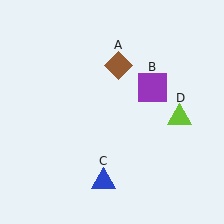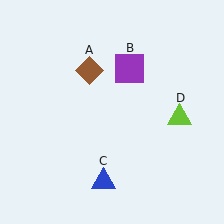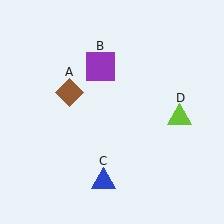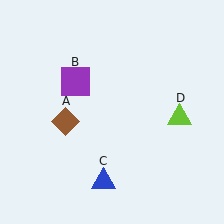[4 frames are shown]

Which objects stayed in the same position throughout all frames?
Blue triangle (object C) and lime triangle (object D) remained stationary.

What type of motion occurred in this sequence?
The brown diamond (object A), purple square (object B) rotated counterclockwise around the center of the scene.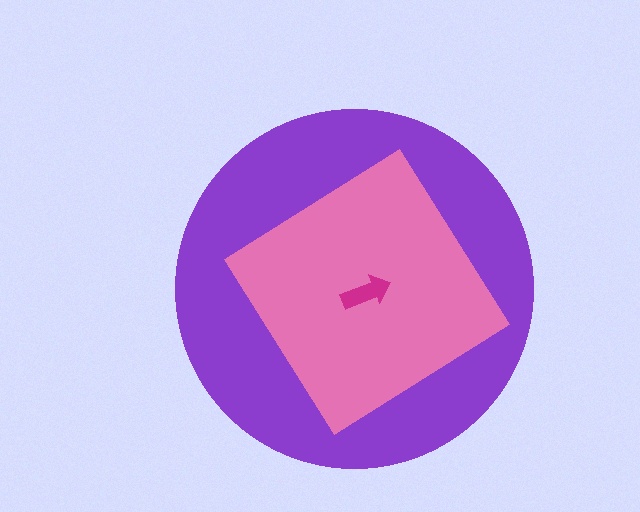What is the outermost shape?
The purple circle.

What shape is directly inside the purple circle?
The pink diamond.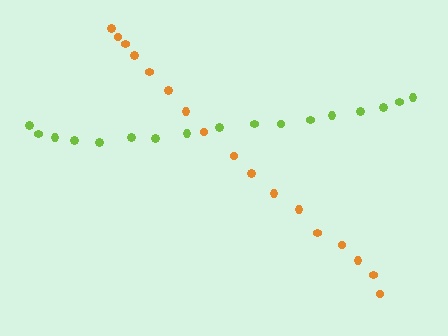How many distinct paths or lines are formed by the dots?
There are 2 distinct paths.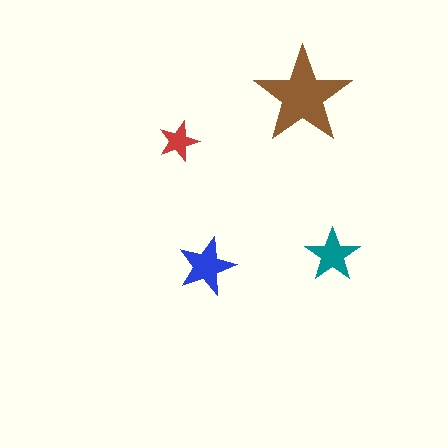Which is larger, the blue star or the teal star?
The blue one.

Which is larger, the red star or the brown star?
The brown one.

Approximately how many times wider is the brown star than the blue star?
About 1.5 times wider.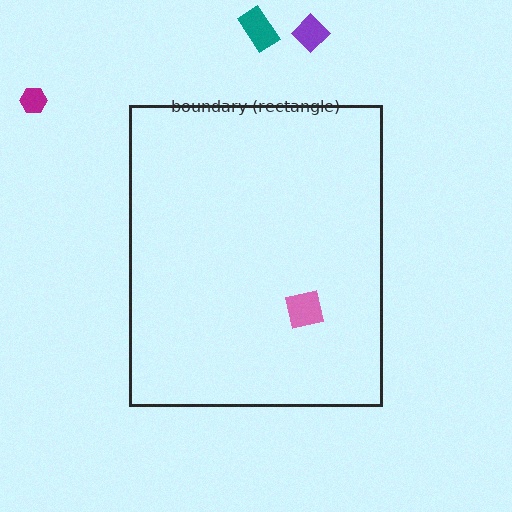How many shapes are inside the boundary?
1 inside, 3 outside.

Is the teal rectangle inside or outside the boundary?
Outside.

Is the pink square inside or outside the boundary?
Inside.